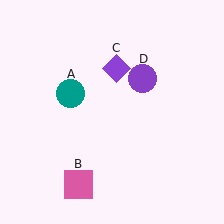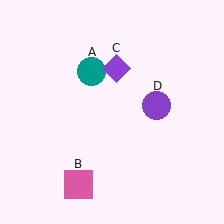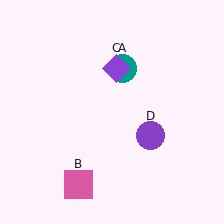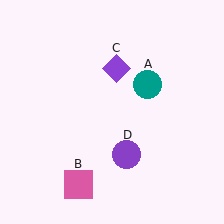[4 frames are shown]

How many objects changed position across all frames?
2 objects changed position: teal circle (object A), purple circle (object D).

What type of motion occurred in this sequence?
The teal circle (object A), purple circle (object D) rotated clockwise around the center of the scene.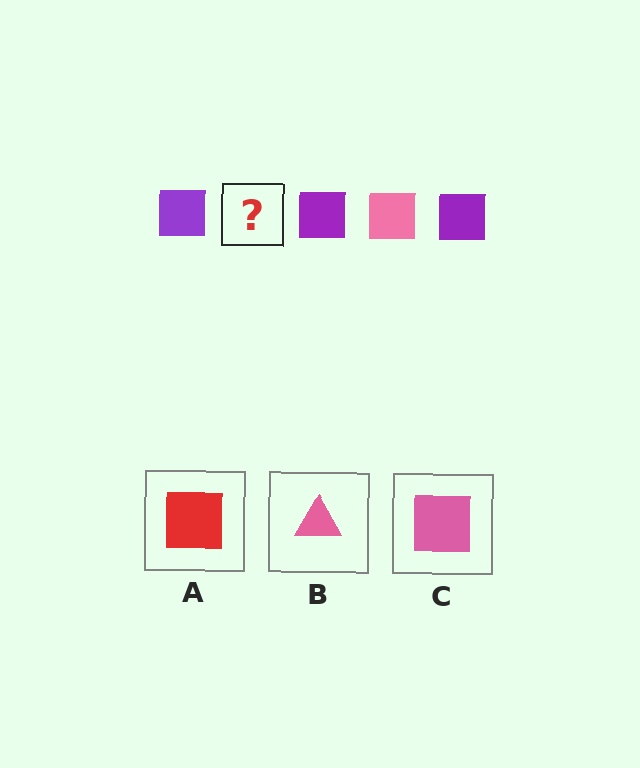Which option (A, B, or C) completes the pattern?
C.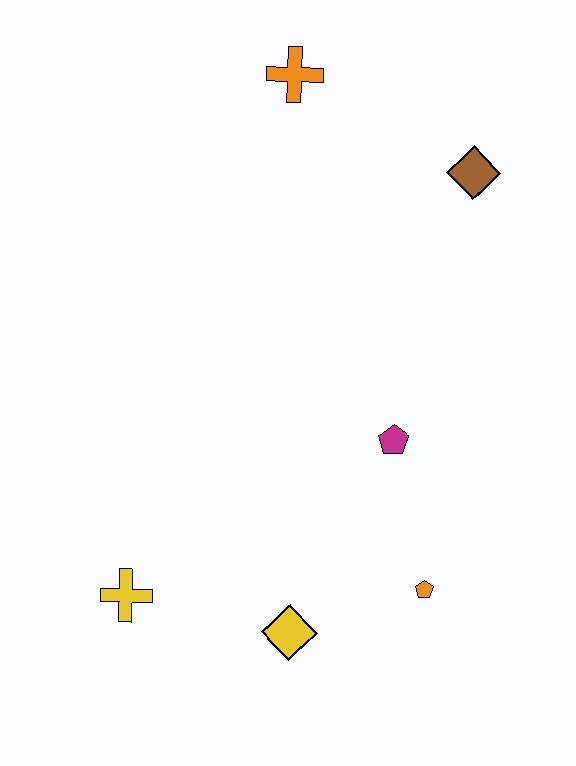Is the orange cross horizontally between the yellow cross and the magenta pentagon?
Yes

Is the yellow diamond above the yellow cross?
No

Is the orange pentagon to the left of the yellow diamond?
No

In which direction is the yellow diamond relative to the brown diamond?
The yellow diamond is below the brown diamond.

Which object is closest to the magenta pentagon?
The orange pentagon is closest to the magenta pentagon.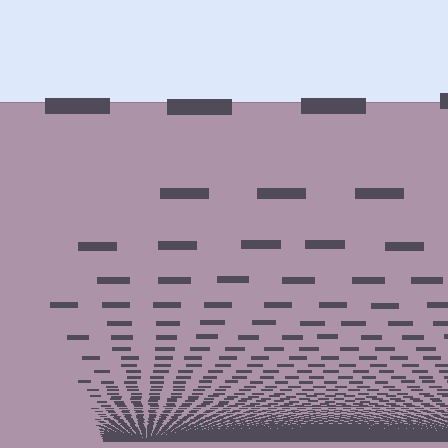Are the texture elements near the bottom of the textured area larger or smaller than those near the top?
Smaller. The gradient is inverted — elements near the bottom are smaller and denser.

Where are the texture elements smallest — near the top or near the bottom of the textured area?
Near the bottom.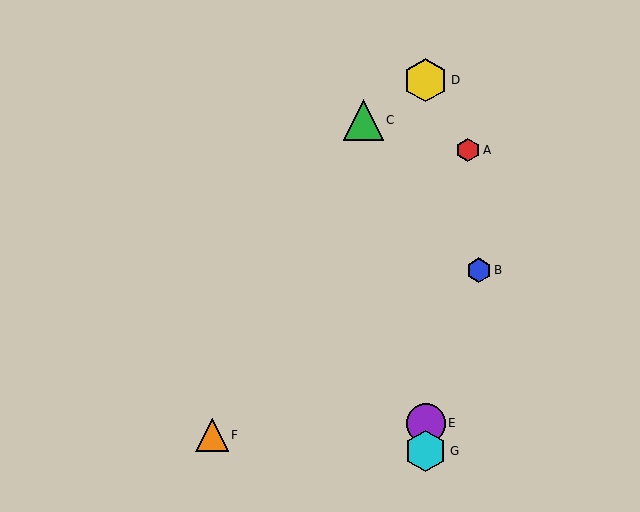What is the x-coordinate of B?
Object B is at x≈479.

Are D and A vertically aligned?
No, D is at x≈426 and A is at x≈468.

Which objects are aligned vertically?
Objects D, E, G are aligned vertically.